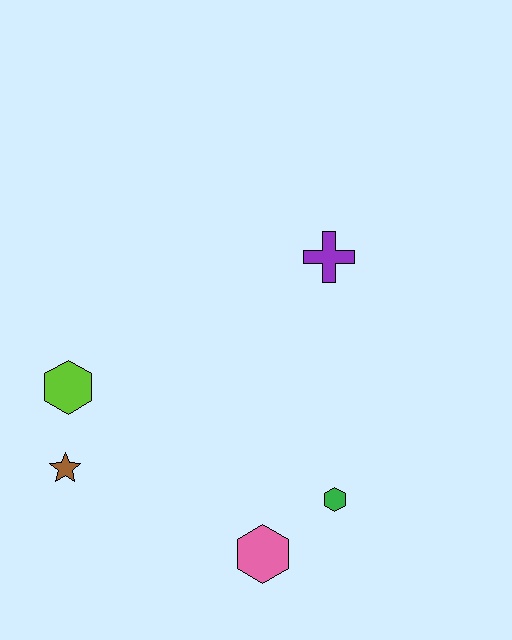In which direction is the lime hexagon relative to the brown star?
The lime hexagon is above the brown star.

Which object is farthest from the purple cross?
The brown star is farthest from the purple cross.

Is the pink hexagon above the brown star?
No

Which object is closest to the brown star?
The lime hexagon is closest to the brown star.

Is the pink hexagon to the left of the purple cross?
Yes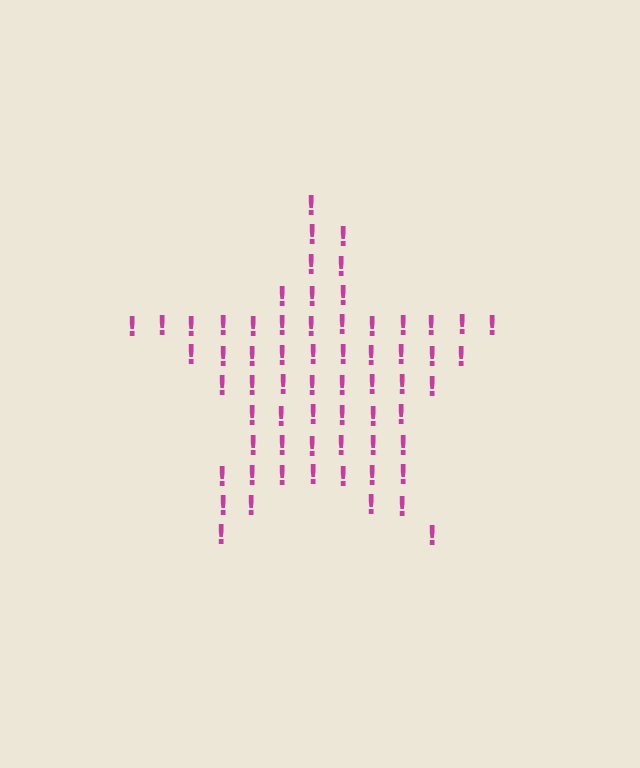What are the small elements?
The small elements are exclamation marks.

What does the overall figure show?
The overall figure shows a star.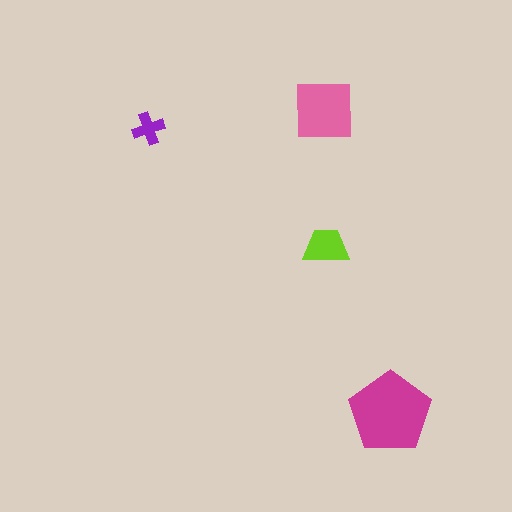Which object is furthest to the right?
The magenta pentagon is rightmost.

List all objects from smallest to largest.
The purple cross, the lime trapezoid, the pink square, the magenta pentagon.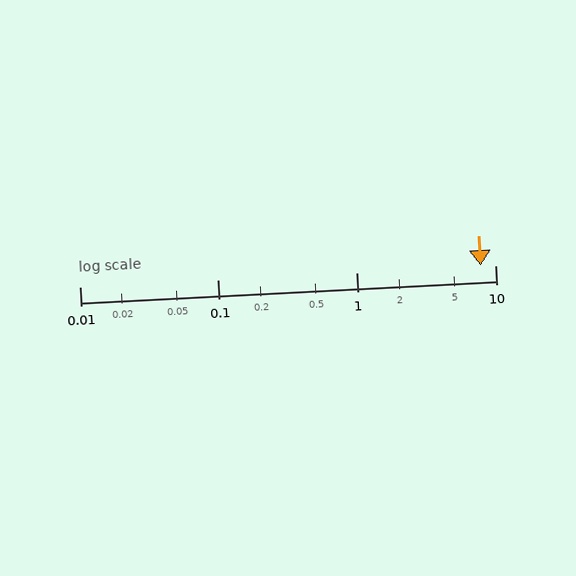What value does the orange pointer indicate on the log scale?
The pointer indicates approximately 7.8.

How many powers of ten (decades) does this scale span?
The scale spans 3 decades, from 0.01 to 10.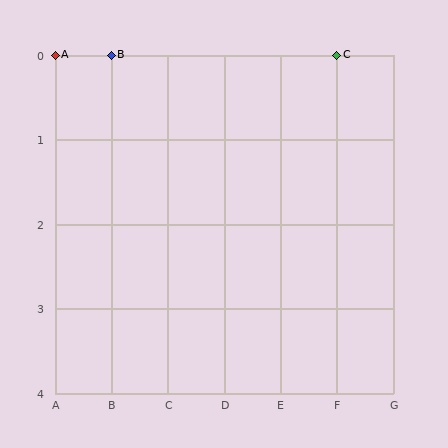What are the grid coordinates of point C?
Point C is at grid coordinates (F, 0).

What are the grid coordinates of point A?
Point A is at grid coordinates (A, 0).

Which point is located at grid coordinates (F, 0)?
Point C is at (F, 0).